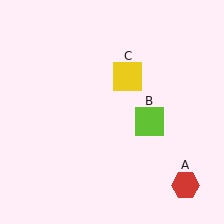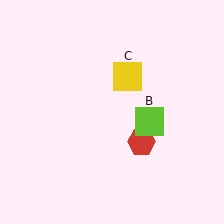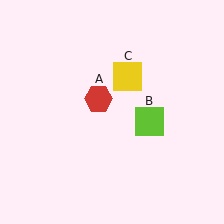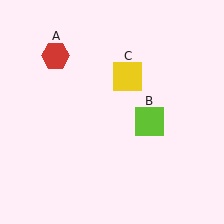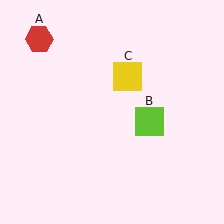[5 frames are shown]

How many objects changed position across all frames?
1 object changed position: red hexagon (object A).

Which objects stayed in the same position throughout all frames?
Lime square (object B) and yellow square (object C) remained stationary.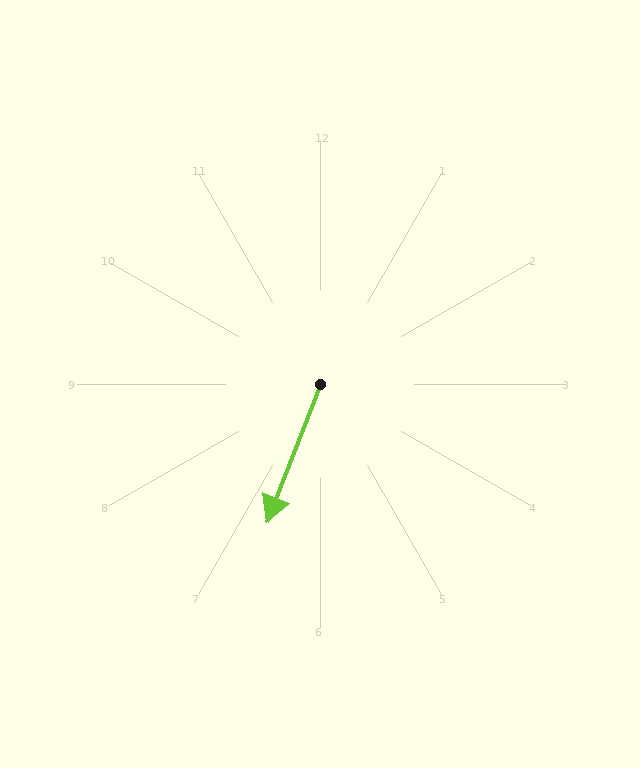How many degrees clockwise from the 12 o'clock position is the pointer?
Approximately 201 degrees.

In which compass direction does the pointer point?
South.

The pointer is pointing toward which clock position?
Roughly 7 o'clock.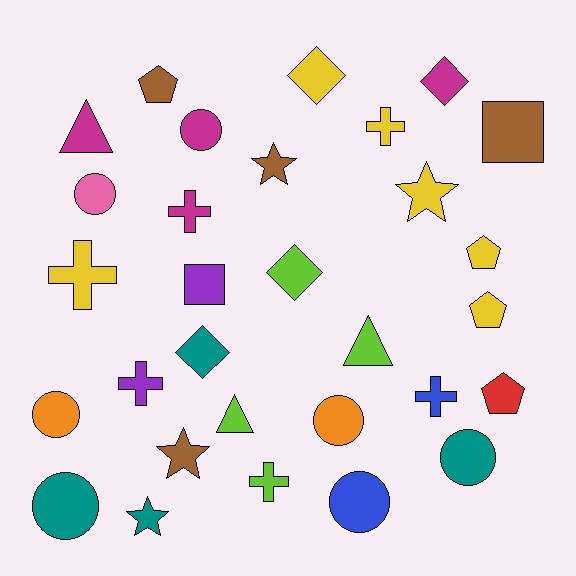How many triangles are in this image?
There are 3 triangles.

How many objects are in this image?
There are 30 objects.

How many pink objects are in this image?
There is 1 pink object.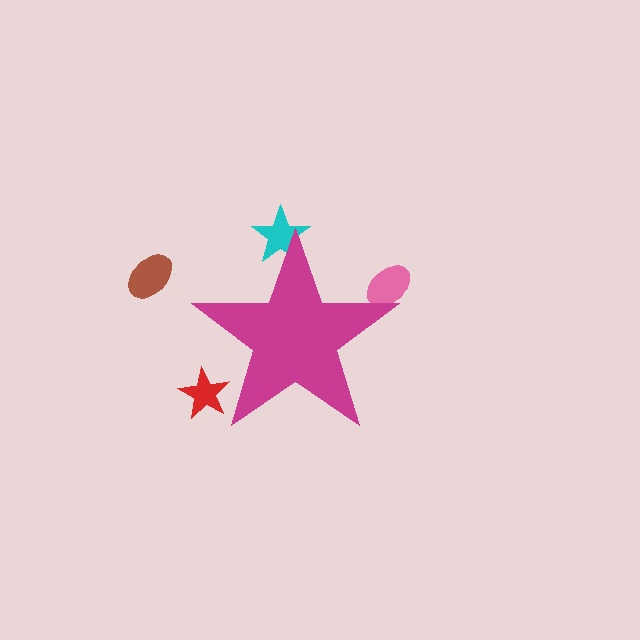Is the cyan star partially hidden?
Yes, the cyan star is partially hidden behind the magenta star.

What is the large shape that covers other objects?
A magenta star.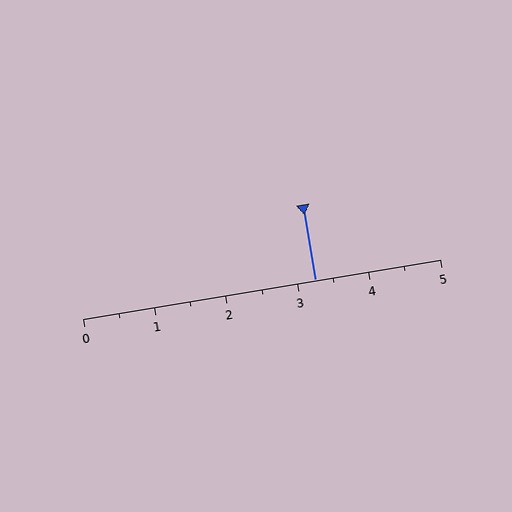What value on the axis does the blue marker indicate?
The marker indicates approximately 3.2.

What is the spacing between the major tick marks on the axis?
The major ticks are spaced 1 apart.